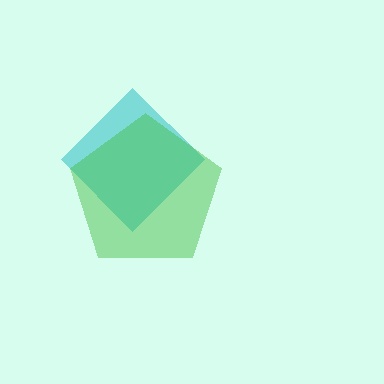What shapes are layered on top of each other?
The layered shapes are: a cyan diamond, a green pentagon.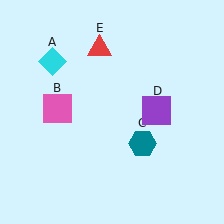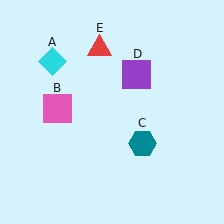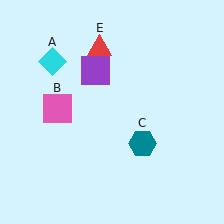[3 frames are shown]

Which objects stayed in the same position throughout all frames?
Cyan diamond (object A) and pink square (object B) and teal hexagon (object C) and red triangle (object E) remained stationary.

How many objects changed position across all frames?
1 object changed position: purple square (object D).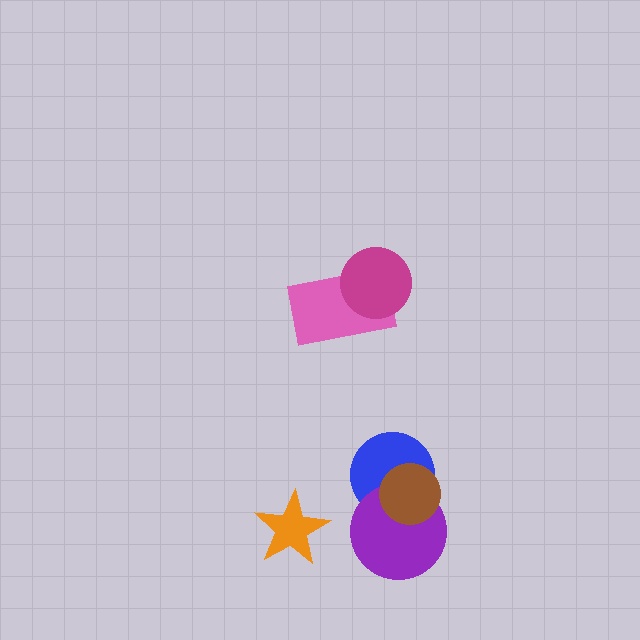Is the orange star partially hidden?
No, no other shape covers it.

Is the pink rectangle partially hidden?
Yes, it is partially covered by another shape.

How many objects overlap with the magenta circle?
1 object overlaps with the magenta circle.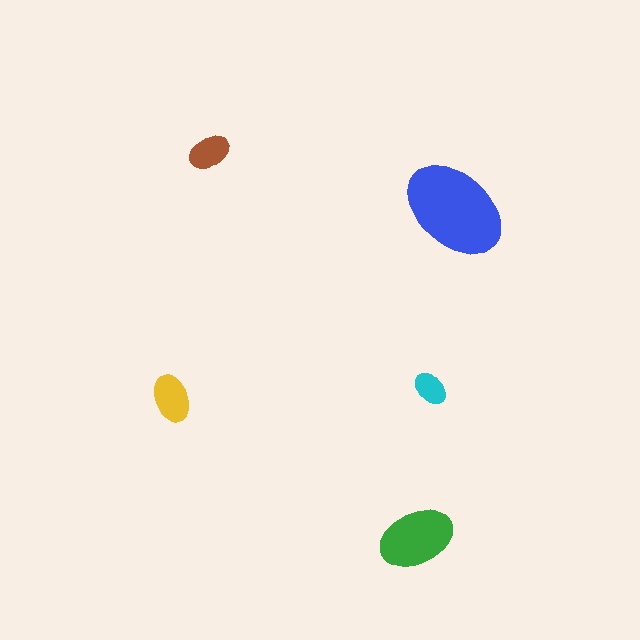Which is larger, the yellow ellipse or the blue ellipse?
The blue one.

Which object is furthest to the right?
The blue ellipse is rightmost.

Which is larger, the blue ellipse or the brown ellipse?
The blue one.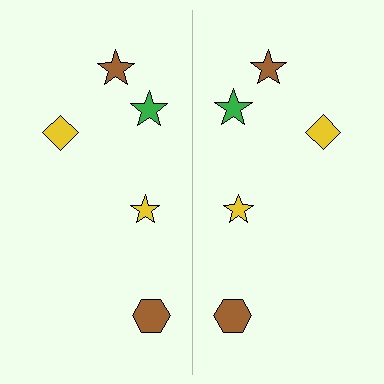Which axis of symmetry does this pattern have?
The pattern has a vertical axis of symmetry running through the center of the image.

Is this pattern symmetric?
Yes, this pattern has bilateral (reflection) symmetry.